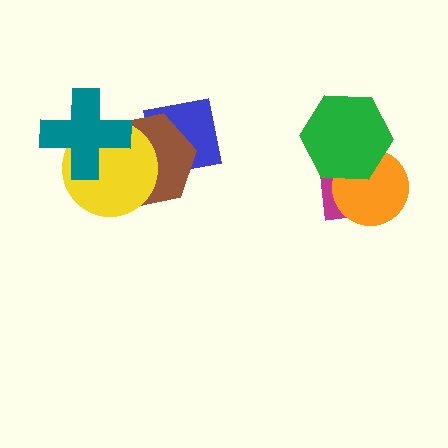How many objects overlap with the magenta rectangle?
2 objects overlap with the magenta rectangle.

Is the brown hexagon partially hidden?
Yes, it is partially covered by another shape.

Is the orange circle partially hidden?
Yes, it is partially covered by another shape.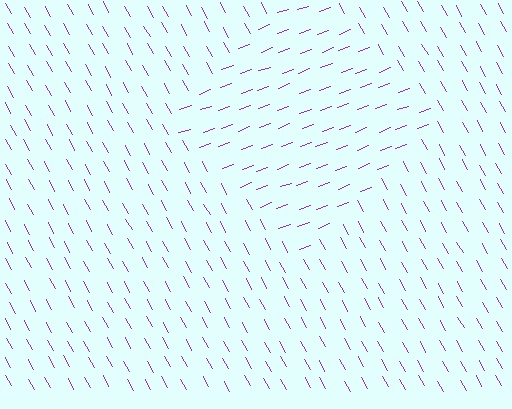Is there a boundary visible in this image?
Yes, there is a texture boundary formed by a change in line orientation.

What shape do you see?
I see a diamond.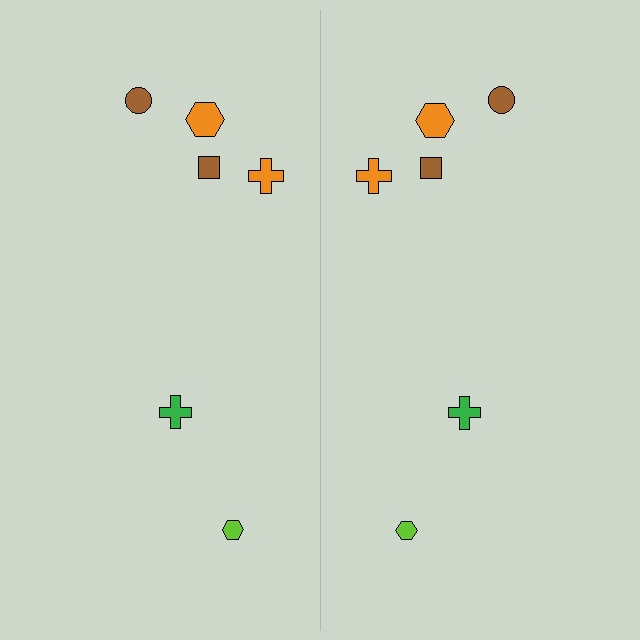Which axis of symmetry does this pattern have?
The pattern has a vertical axis of symmetry running through the center of the image.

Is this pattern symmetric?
Yes, this pattern has bilateral (reflection) symmetry.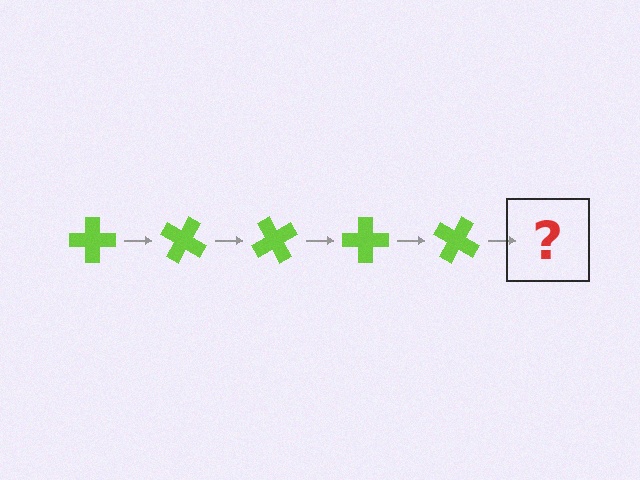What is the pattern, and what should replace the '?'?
The pattern is that the cross rotates 30 degrees each step. The '?' should be a lime cross rotated 150 degrees.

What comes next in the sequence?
The next element should be a lime cross rotated 150 degrees.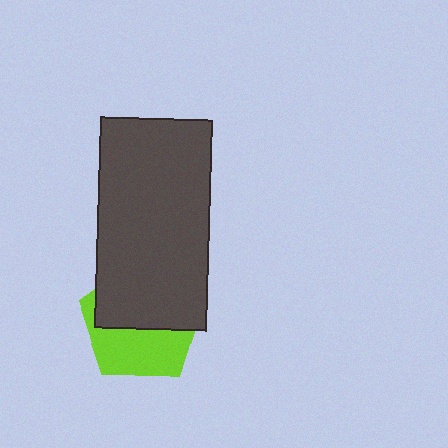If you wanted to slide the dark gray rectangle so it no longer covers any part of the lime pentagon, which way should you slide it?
Slide it up — that is the most direct way to separate the two shapes.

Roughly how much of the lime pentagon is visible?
About half of it is visible (roughly 46%).